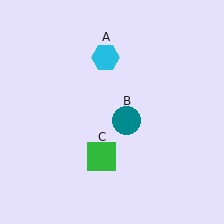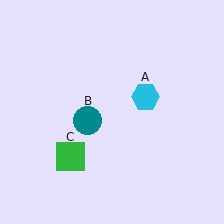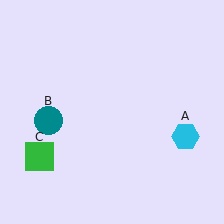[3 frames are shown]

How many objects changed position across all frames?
3 objects changed position: cyan hexagon (object A), teal circle (object B), green square (object C).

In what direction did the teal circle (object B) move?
The teal circle (object B) moved left.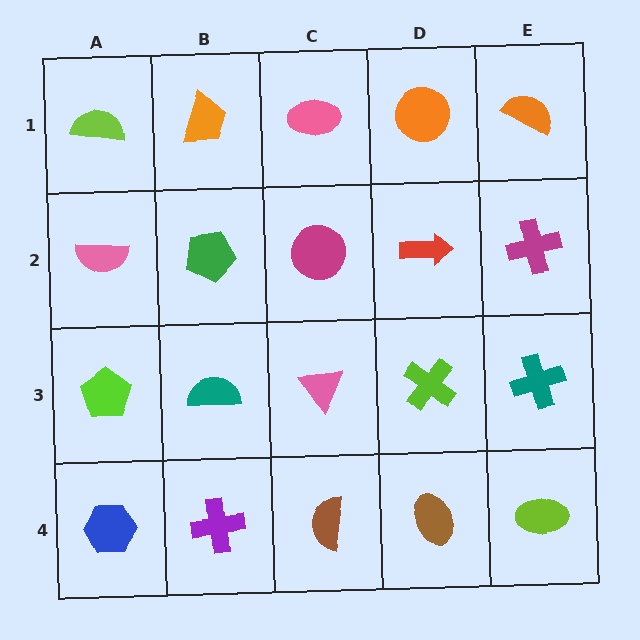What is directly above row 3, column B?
A green pentagon.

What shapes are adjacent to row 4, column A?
A lime pentagon (row 3, column A), a purple cross (row 4, column B).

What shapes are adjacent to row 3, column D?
A red arrow (row 2, column D), a brown ellipse (row 4, column D), a pink triangle (row 3, column C), a teal cross (row 3, column E).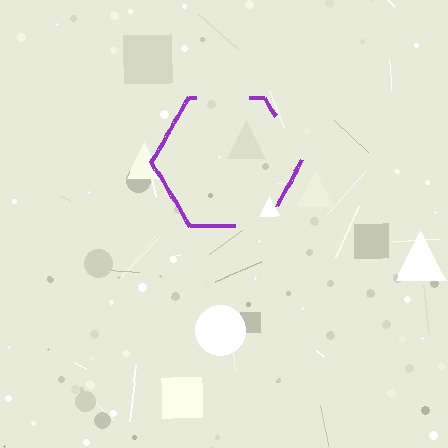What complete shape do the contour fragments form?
The contour fragments form a hexagon.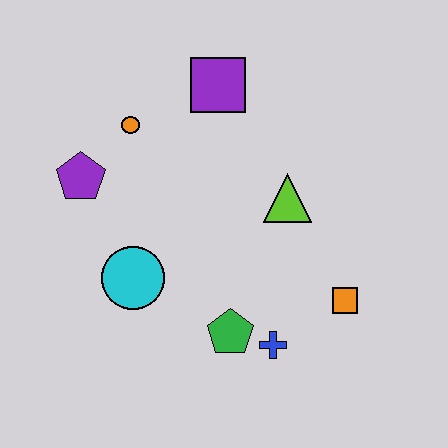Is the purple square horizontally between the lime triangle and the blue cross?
No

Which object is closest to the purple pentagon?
The orange circle is closest to the purple pentagon.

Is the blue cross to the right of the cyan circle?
Yes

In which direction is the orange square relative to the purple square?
The orange square is below the purple square.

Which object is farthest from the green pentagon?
The purple square is farthest from the green pentagon.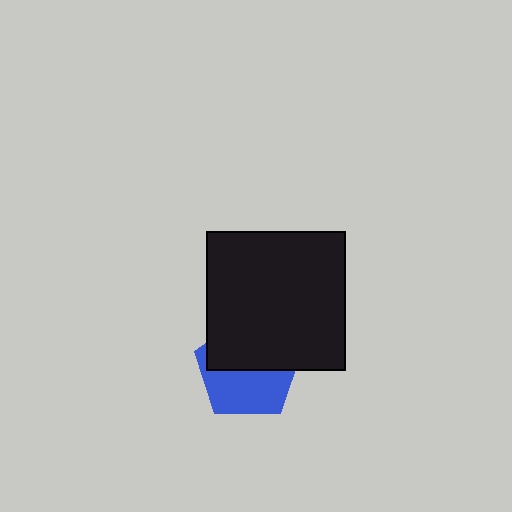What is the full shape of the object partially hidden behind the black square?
The partially hidden object is a blue pentagon.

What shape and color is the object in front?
The object in front is a black square.